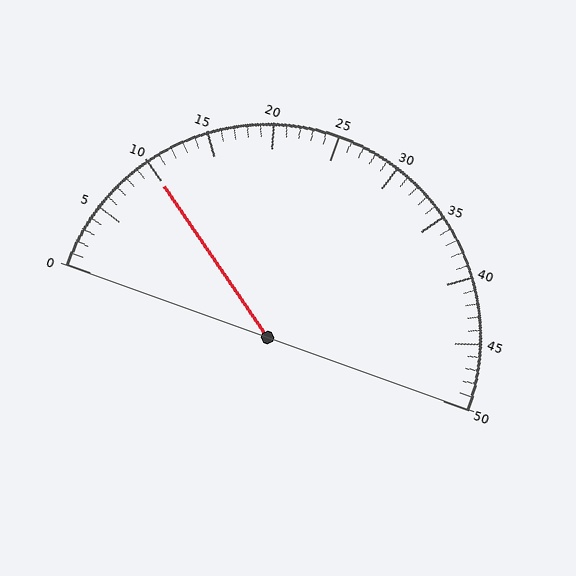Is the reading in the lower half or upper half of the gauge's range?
The reading is in the lower half of the range (0 to 50).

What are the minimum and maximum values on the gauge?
The gauge ranges from 0 to 50.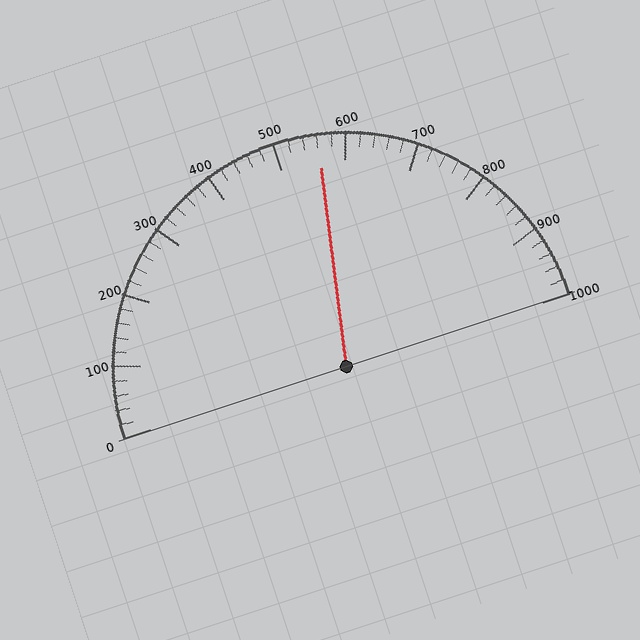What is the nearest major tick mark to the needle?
The nearest major tick mark is 600.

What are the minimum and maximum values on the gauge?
The gauge ranges from 0 to 1000.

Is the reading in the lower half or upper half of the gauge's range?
The reading is in the upper half of the range (0 to 1000).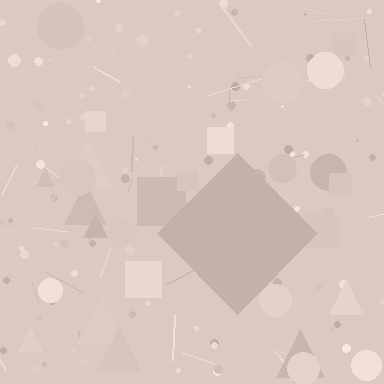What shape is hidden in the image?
A diamond is hidden in the image.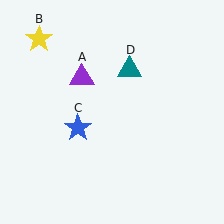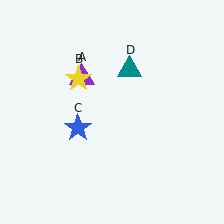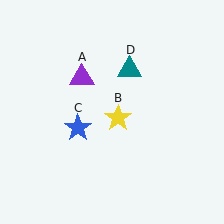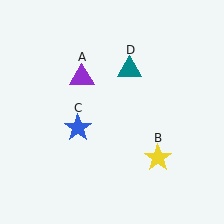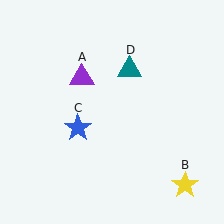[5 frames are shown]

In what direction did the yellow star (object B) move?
The yellow star (object B) moved down and to the right.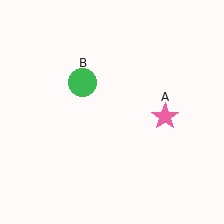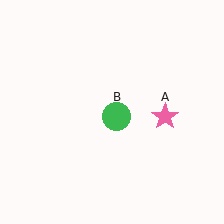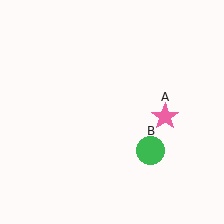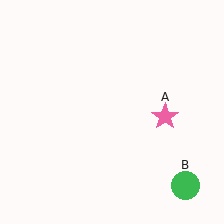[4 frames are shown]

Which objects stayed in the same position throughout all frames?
Pink star (object A) remained stationary.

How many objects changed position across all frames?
1 object changed position: green circle (object B).